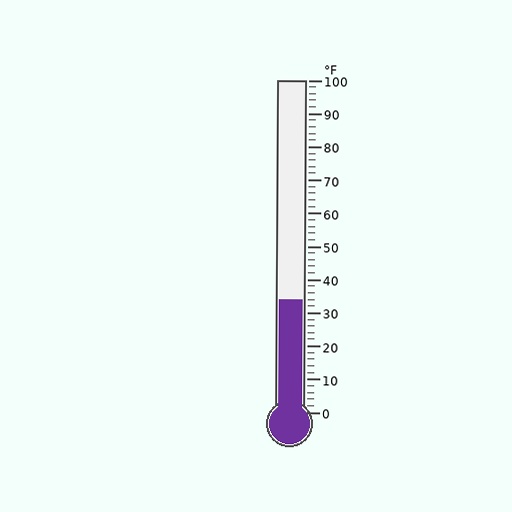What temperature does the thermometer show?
The thermometer shows approximately 34°F.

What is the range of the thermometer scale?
The thermometer scale ranges from 0°F to 100°F.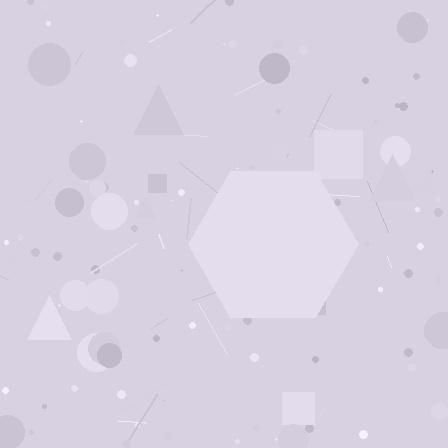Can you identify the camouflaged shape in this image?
The camouflaged shape is a hexagon.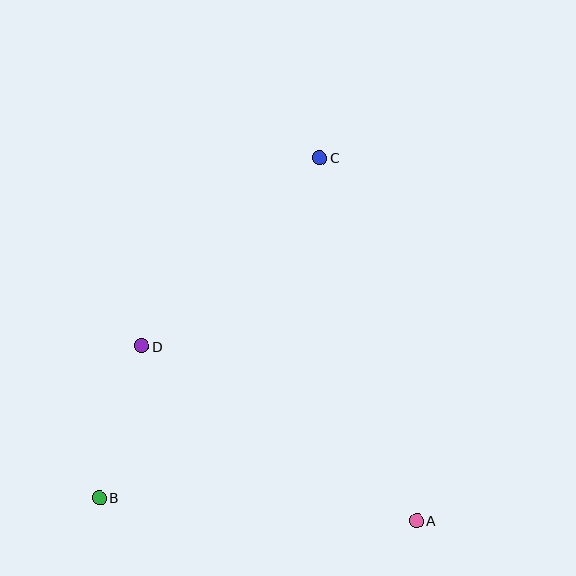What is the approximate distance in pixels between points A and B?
The distance between A and B is approximately 318 pixels.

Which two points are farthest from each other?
Points B and C are farthest from each other.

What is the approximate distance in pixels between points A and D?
The distance between A and D is approximately 325 pixels.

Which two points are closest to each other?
Points B and D are closest to each other.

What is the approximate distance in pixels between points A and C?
The distance between A and C is approximately 376 pixels.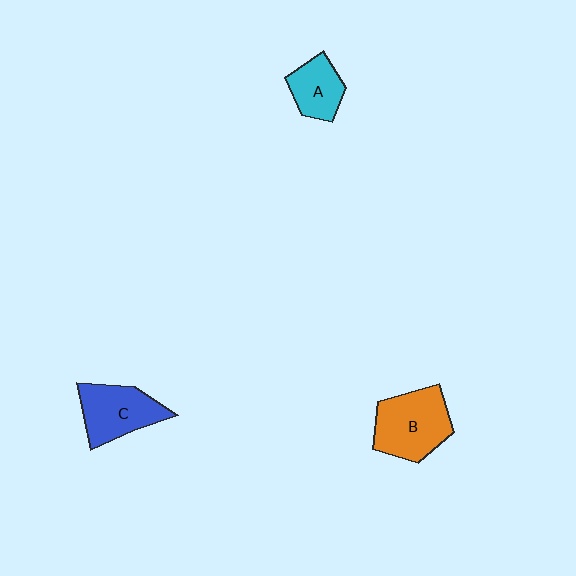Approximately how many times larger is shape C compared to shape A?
Approximately 1.5 times.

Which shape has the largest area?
Shape B (orange).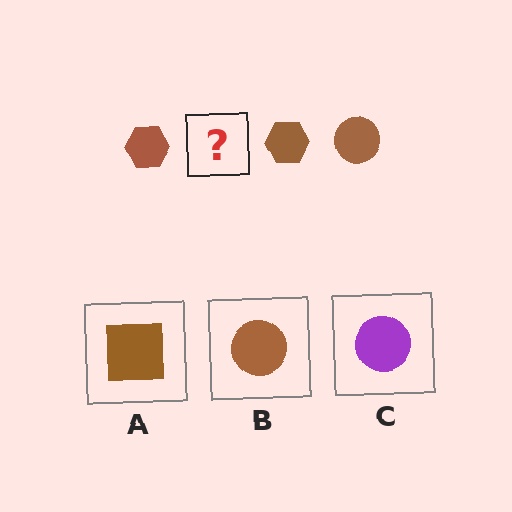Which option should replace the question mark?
Option B.